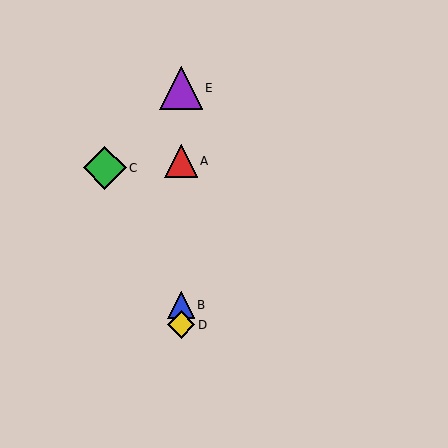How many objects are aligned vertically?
4 objects (A, B, D, E) are aligned vertically.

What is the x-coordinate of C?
Object C is at x≈105.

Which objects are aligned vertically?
Objects A, B, D, E are aligned vertically.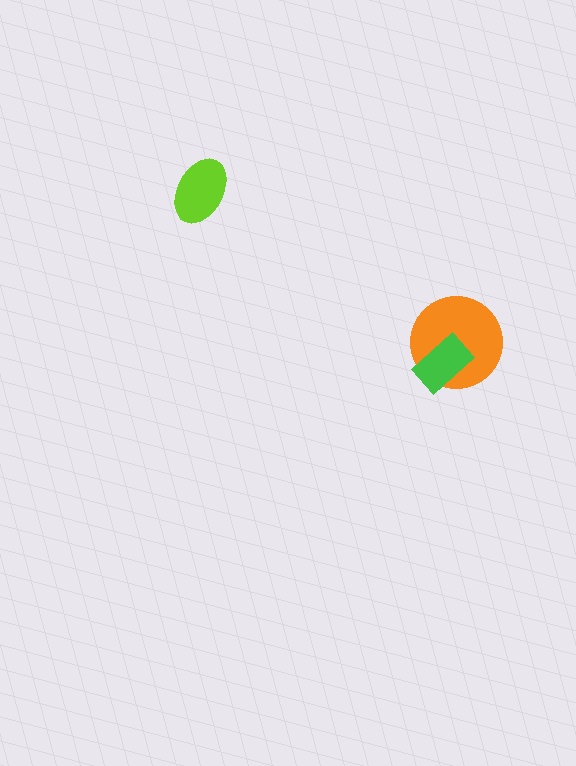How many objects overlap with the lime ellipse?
0 objects overlap with the lime ellipse.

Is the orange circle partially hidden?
Yes, it is partially covered by another shape.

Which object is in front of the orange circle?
The green rectangle is in front of the orange circle.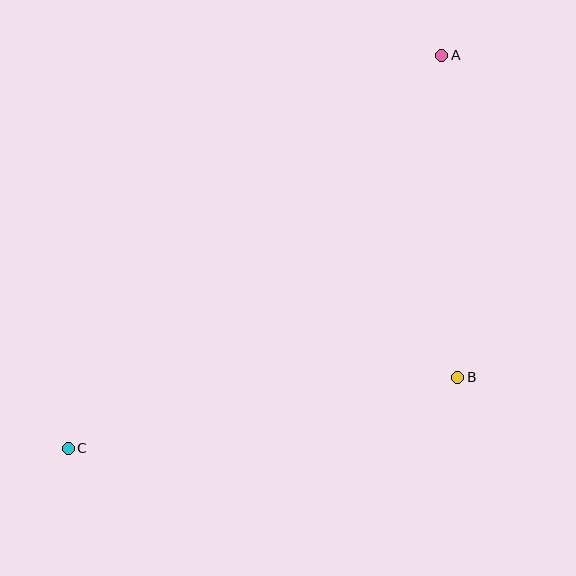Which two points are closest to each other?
Points A and B are closest to each other.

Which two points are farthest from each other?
Points A and C are farthest from each other.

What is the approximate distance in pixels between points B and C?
The distance between B and C is approximately 396 pixels.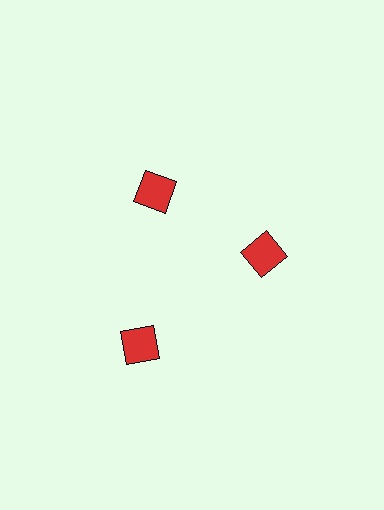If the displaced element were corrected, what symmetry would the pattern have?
It would have 3-fold rotational symmetry — the pattern would map onto itself every 120 degrees.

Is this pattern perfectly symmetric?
No. The 3 red diamonds are arranged in a ring, but one element near the 7 o'clock position is pushed outward from the center, breaking the 3-fold rotational symmetry.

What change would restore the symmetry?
The symmetry would be restored by moving it inward, back onto the ring so that all 3 diamonds sit at equal angles and equal distance from the center.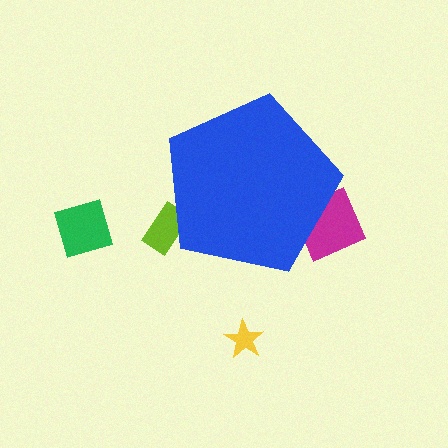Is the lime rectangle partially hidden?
Yes, the lime rectangle is partially hidden behind the blue pentagon.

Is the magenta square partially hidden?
Yes, the magenta square is partially hidden behind the blue pentagon.